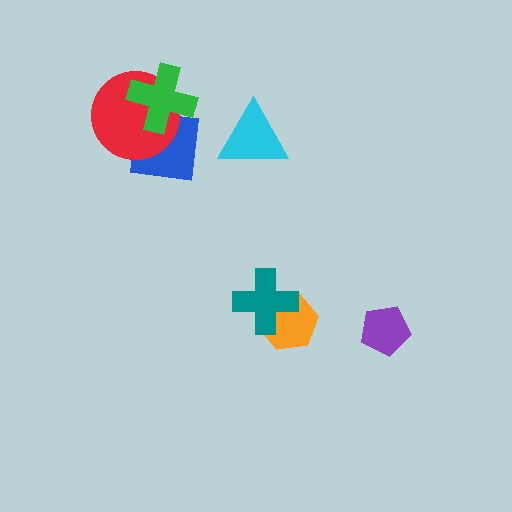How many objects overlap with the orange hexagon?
1 object overlaps with the orange hexagon.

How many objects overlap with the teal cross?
1 object overlaps with the teal cross.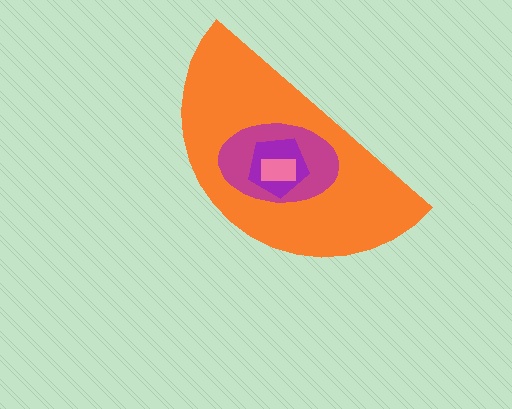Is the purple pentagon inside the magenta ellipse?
Yes.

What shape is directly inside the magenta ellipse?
The purple pentagon.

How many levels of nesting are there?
4.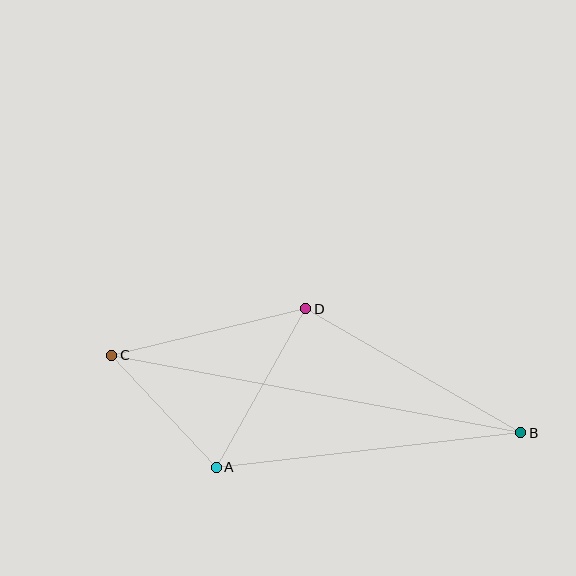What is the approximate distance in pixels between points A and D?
The distance between A and D is approximately 182 pixels.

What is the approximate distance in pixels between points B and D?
The distance between B and D is approximately 248 pixels.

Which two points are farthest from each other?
Points B and C are farthest from each other.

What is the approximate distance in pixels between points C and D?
The distance between C and D is approximately 199 pixels.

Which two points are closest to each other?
Points A and C are closest to each other.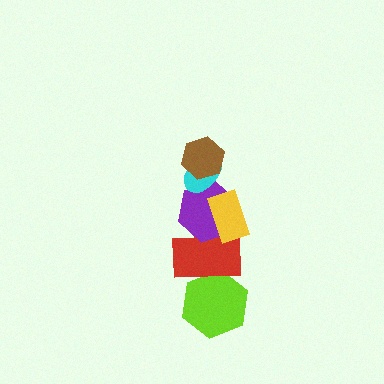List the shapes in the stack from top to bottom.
From top to bottom: the brown hexagon, the cyan ellipse, the yellow rectangle, the purple hexagon, the red rectangle, the lime hexagon.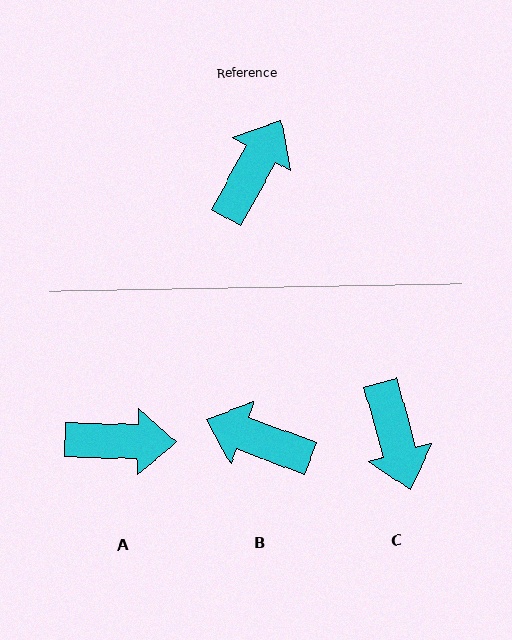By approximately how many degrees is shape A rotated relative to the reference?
Approximately 62 degrees clockwise.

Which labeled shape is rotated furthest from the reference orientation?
C, about 135 degrees away.